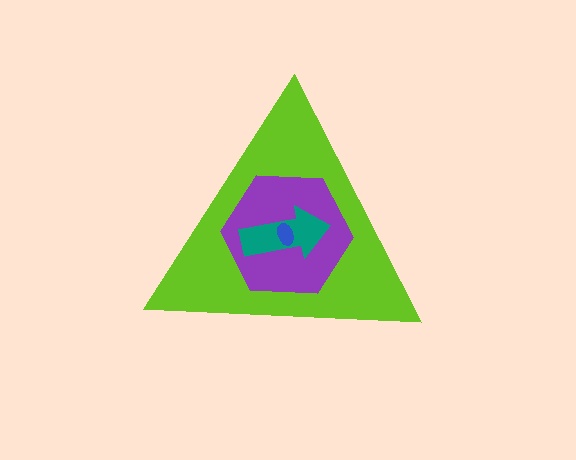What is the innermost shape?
The blue ellipse.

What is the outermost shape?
The lime triangle.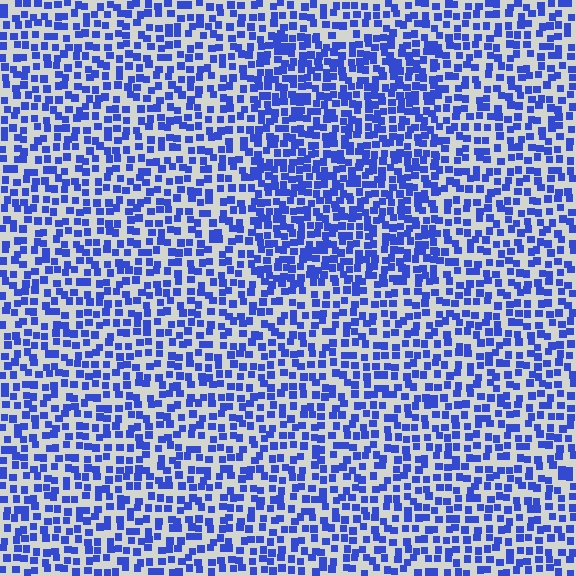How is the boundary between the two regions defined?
The boundary is defined by a change in element density (approximately 1.6x ratio). All elements are the same color, size, and shape.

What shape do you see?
I see a rectangle.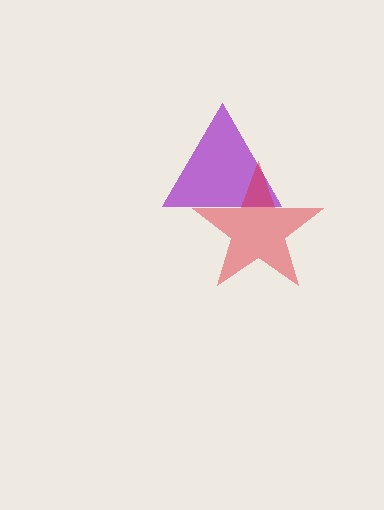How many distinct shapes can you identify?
There are 2 distinct shapes: a purple triangle, a red star.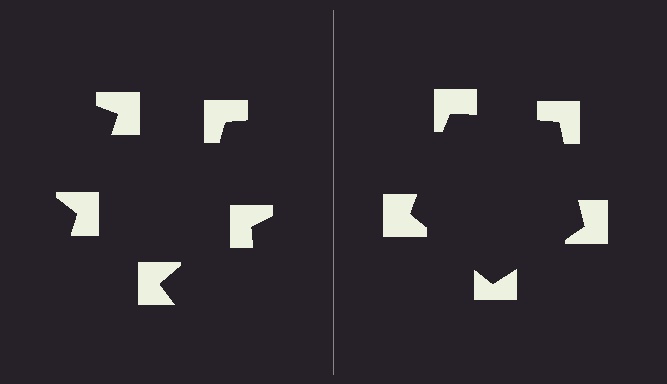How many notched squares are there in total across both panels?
10 — 5 on each side.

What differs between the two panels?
The notched squares are positioned identically on both sides; only the wedge orientations differ. On the right they align to a pentagon; on the left they are misaligned.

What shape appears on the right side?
An illusory pentagon.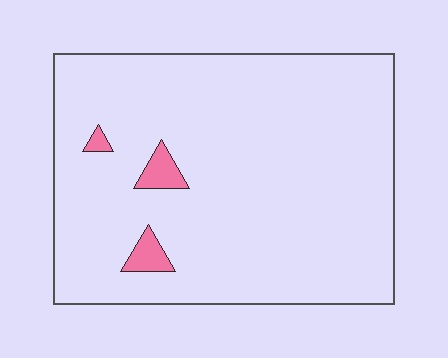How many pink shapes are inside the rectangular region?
3.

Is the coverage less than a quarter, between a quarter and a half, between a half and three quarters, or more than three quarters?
Less than a quarter.